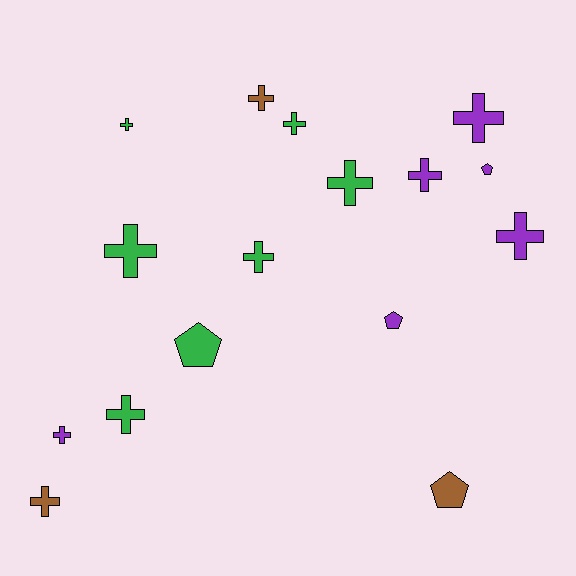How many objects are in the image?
There are 16 objects.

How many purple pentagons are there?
There are 2 purple pentagons.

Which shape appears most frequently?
Cross, with 12 objects.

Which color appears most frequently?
Green, with 7 objects.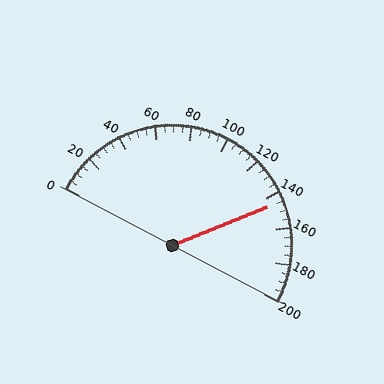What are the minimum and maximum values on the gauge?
The gauge ranges from 0 to 200.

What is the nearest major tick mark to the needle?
The nearest major tick mark is 140.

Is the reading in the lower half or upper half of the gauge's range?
The reading is in the upper half of the range (0 to 200).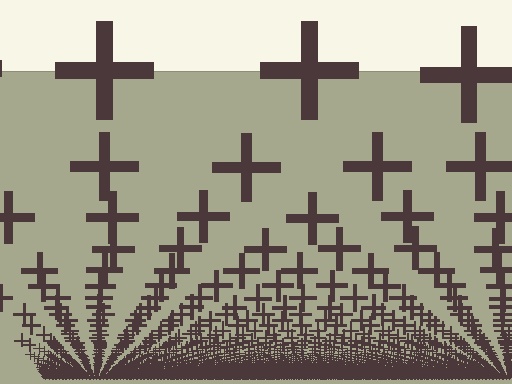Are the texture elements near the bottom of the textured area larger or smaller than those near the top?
Smaller. The gradient is inverted — elements near the bottom are smaller and denser.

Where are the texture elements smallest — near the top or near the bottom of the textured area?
Near the bottom.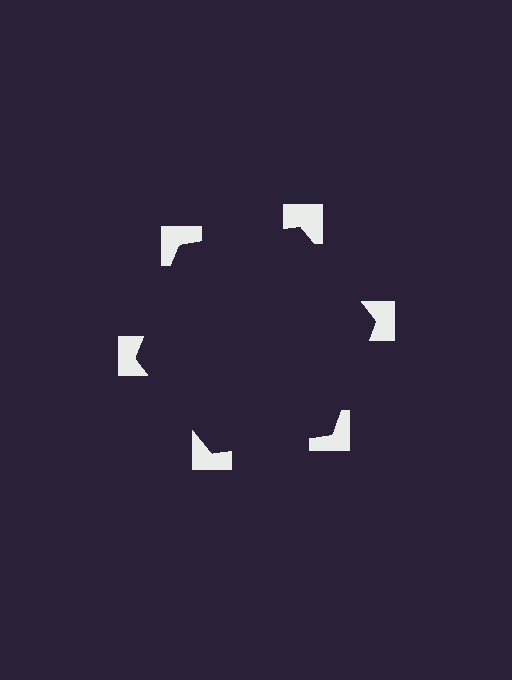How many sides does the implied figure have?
6 sides.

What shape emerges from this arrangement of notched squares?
An illusory hexagon — its edges are inferred from the aligned wedge cuts in the notched squares, not physically drawn.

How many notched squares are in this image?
There are 6 — one at each vertex of the illusory hexagon.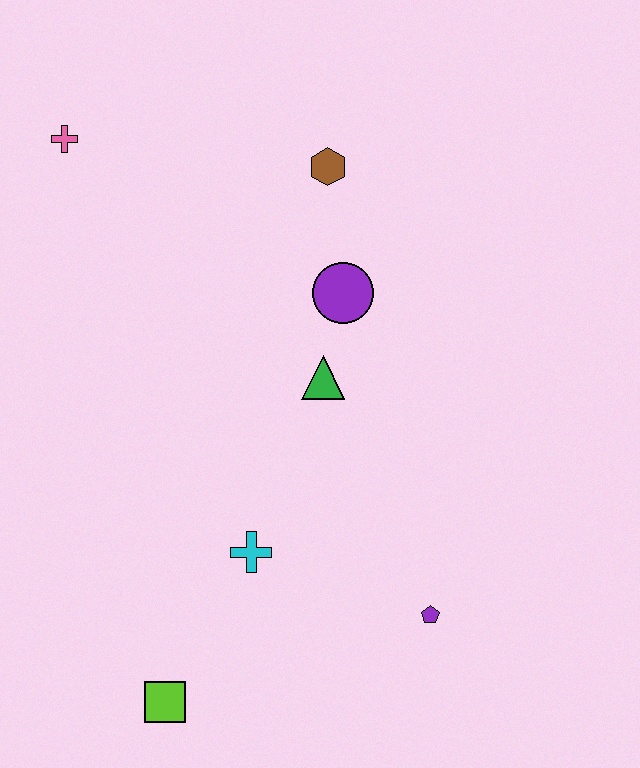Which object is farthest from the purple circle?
The lime square is farthest from the purple circle.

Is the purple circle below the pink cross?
Yes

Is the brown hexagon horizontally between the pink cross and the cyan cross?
No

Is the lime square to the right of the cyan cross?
No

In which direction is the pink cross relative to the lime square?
The pink cross is above the lime square.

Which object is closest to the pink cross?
The brown hexagon is closest to the pink cross.